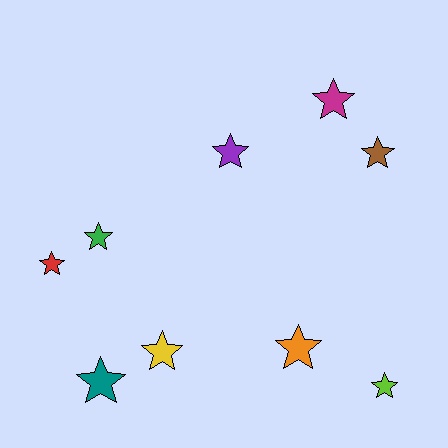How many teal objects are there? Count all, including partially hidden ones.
There is 1 teal object.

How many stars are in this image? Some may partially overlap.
There are 9 stars.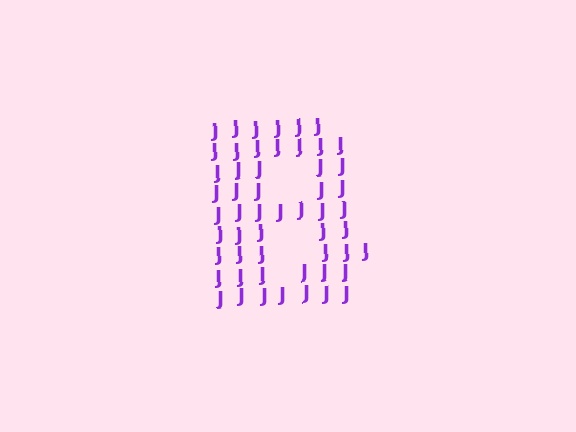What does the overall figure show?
The overall figure shows the letter B.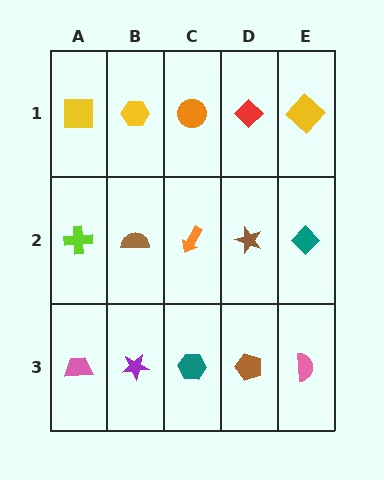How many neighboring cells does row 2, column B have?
4.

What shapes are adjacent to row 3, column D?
A brown star (row 2, column D), a teal hexagon (row 3, column C), a pink semicircle (row 3, column E).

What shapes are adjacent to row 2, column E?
A yellow diamond (row 1, column E), a pink semicircle (row 3, column E), a brown star (row 2, column D).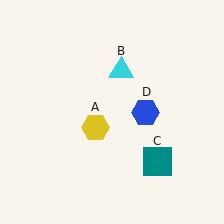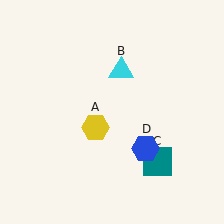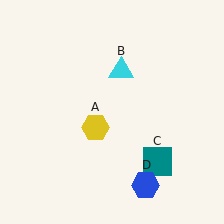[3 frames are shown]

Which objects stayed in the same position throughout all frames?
Yellow hexagon (object A) and cyan triangle (object B) and teal square (object C) remained stationary.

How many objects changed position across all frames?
1 object changed position: blue hexagon (object D).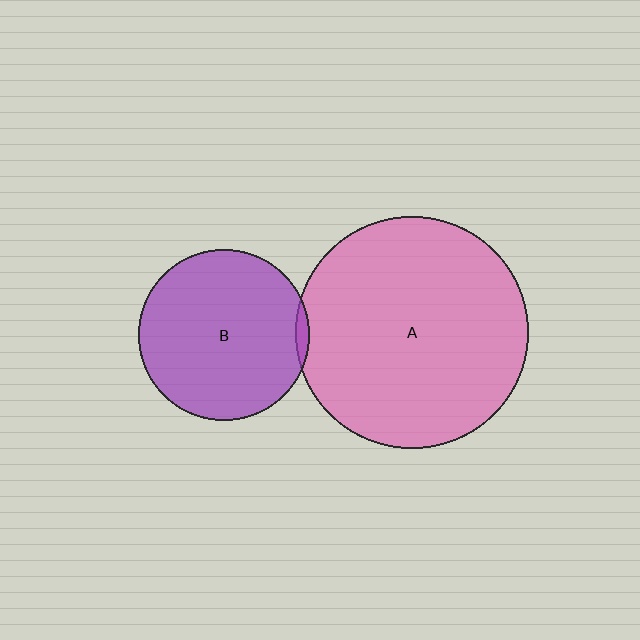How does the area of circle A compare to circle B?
Approximately 1.8 times.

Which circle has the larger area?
Circle A (pink).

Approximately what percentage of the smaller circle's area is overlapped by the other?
Approximately 5%.